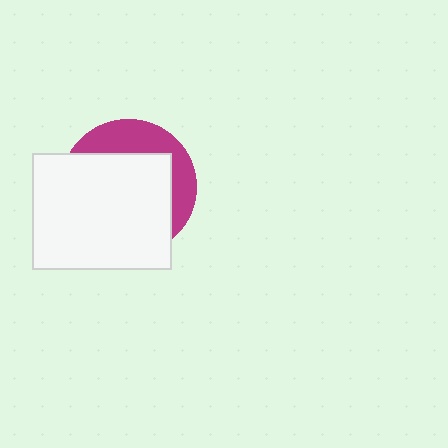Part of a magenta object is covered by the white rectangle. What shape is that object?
It is a circle.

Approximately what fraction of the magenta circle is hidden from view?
Roughly 69% of the magenta circle is hidden behind the white rectangle.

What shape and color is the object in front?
The object in front is a white rectangle.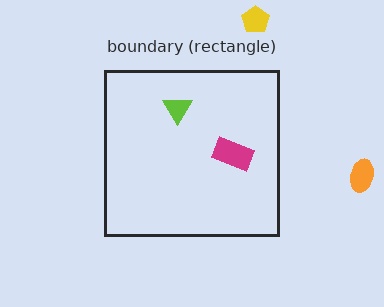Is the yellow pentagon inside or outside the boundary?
Outside.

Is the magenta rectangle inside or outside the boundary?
Inside.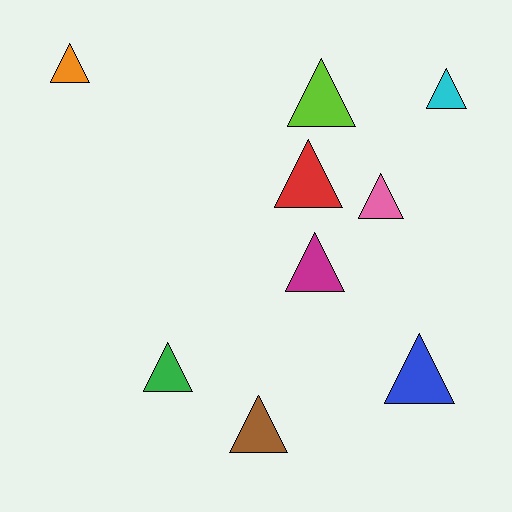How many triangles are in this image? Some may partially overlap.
There are 9 triangles.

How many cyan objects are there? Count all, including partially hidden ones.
There is 1 cyan object.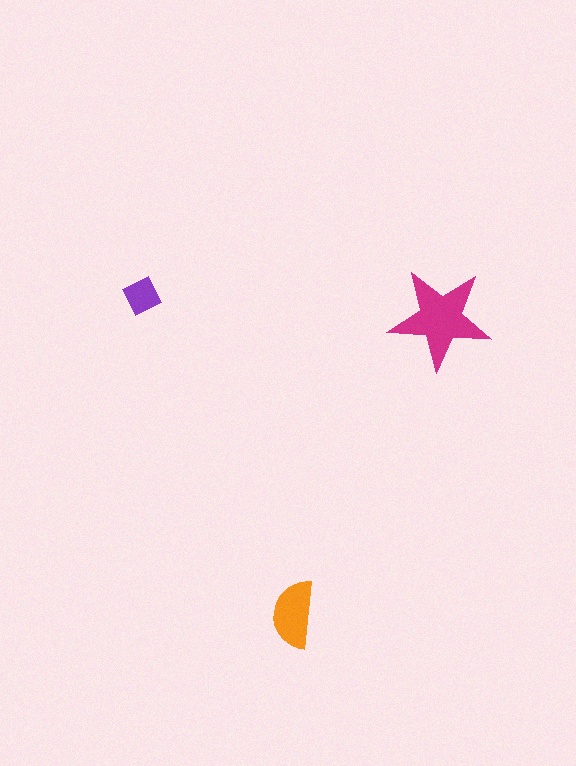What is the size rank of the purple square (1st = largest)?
3rd.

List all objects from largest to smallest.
The magenta star, the orange semicircle, the purple square.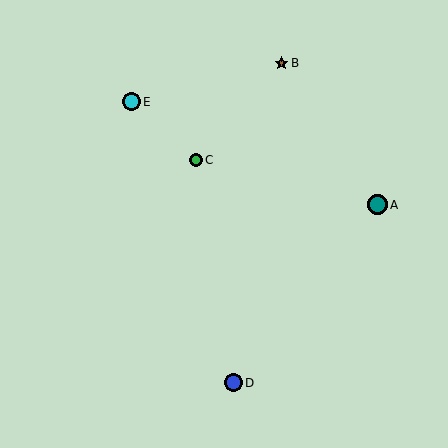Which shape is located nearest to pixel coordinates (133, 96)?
The cyan circle (labeled E) at (131, 102) is nearest to that location.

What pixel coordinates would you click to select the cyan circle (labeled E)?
Click at (131, 102) to select the cyan circle E.